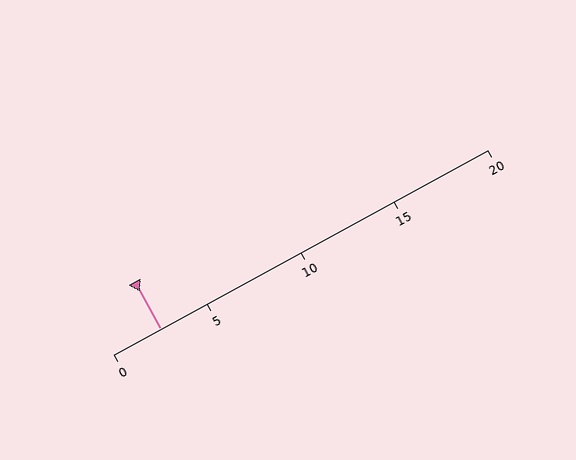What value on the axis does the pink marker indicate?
The marker indicates approximately 2.5.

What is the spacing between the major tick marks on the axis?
The major ticks are spaced 5 apart.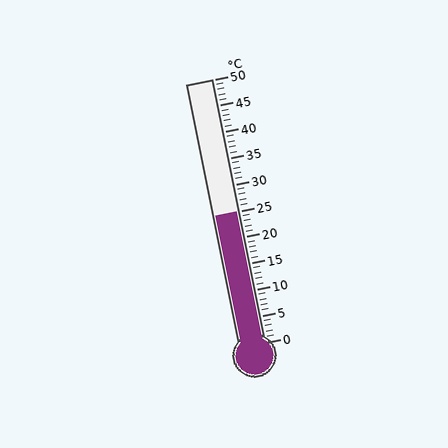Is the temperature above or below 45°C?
The temperature is below 45°C.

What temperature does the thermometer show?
The thermometer shows approximately 25°C.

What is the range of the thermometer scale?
The thermometer scale ranges from 0°C to 50°C.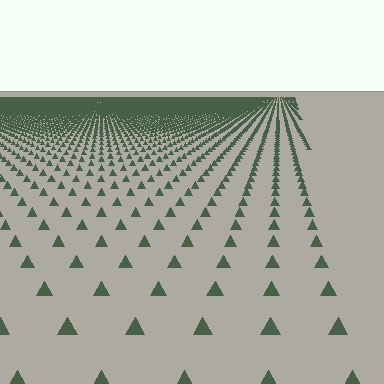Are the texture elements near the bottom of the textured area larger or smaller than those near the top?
Larger. Near the bottom, elements are closer to the viewer and appear at a bigger on-screen size.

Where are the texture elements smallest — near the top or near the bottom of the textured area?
Near the top.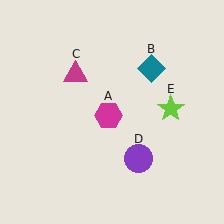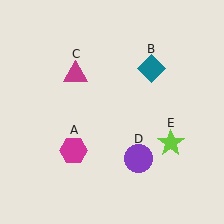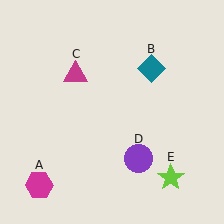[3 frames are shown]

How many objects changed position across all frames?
2 objects changed position: magenta hexagon (object A), lime star (object E).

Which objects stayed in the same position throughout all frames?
Teal diamond (object B) and magenta triangle (object C) and purple circle (object D) remained stationary.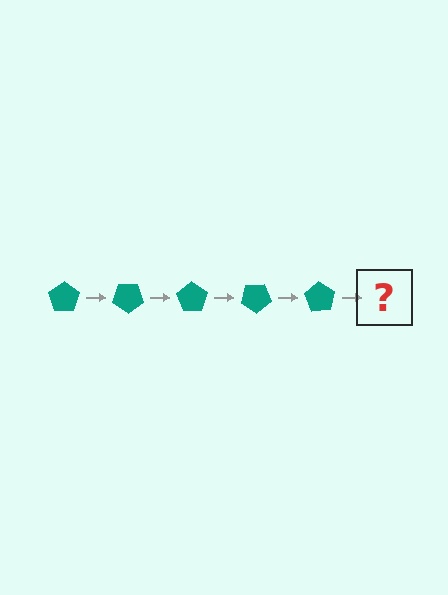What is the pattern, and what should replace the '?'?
The pattern is that the pentagon rotates 35 degrees each step. The '?' should be a teal pentagon rotated 175 degrees.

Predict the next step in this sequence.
The next step is a teal pentagon rotated 175 degrees.